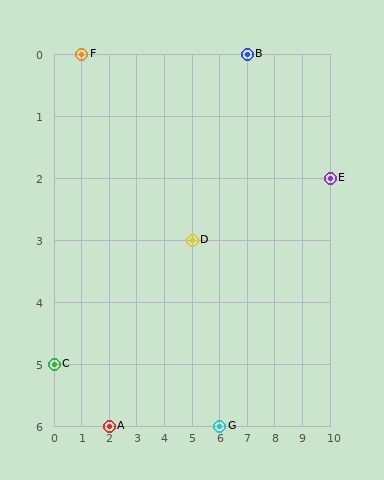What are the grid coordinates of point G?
Point G is at grid coordinates (6, 6).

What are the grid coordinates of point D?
Point D is at grid coordinates (5, 3).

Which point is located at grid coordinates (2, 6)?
Point A is at (2, 6).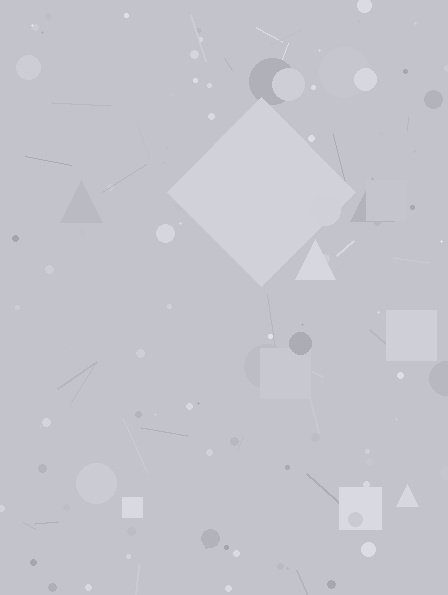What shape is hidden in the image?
A diamond is hidden in the image.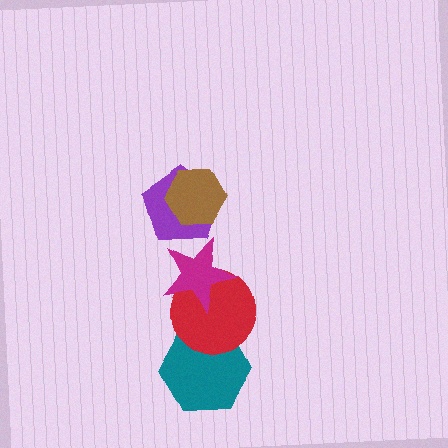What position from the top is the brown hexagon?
The brown hexagon is 1st from the top.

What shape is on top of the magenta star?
The purple pentagon is on top of the magenta star.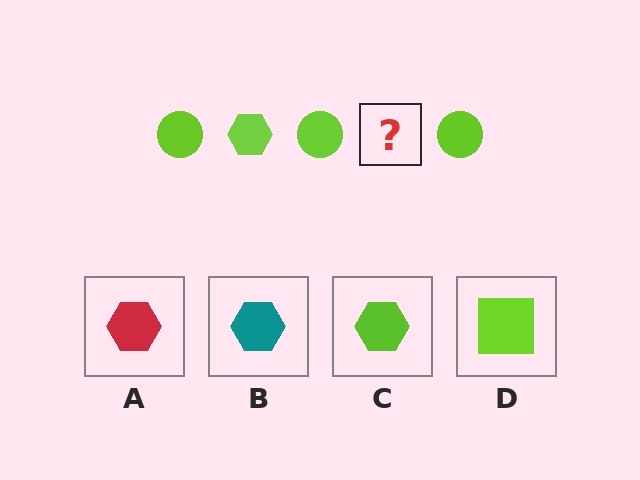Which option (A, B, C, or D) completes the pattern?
C.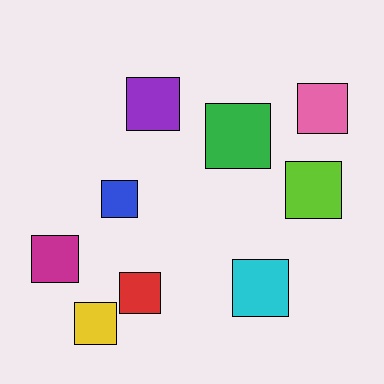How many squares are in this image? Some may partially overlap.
There are 9 squares.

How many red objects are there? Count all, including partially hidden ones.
There is 1 red object.